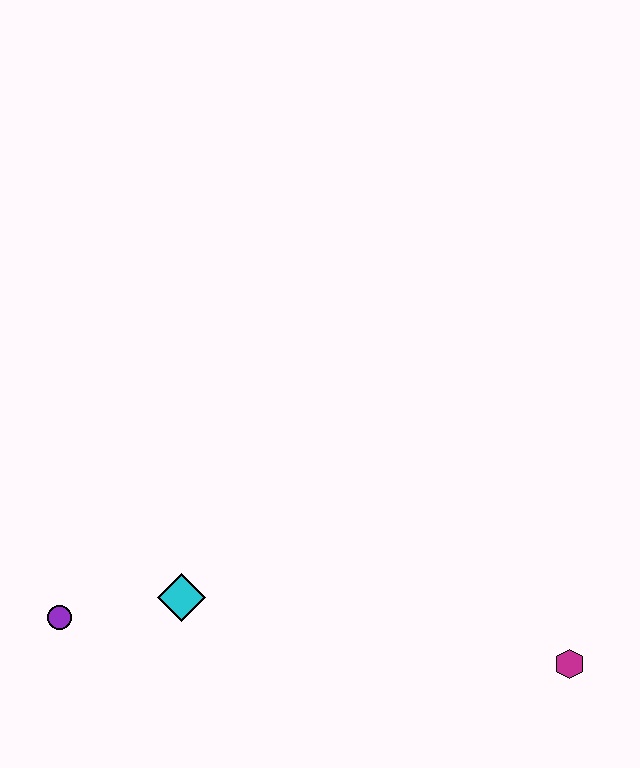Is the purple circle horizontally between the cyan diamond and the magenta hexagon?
No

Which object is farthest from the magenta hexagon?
The purple circle is farthest from the magenta hexagon.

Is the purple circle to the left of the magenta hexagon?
Yes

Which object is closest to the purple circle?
The cyan diamond is closest to the purple circle.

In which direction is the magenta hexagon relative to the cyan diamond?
The magenta hexagon is to the right of the cyan diamond.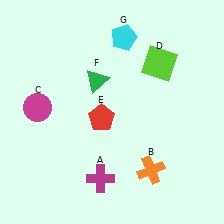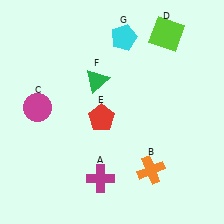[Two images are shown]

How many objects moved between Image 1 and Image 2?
1 object moved between the two images.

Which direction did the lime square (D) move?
The lime square (D) moved up.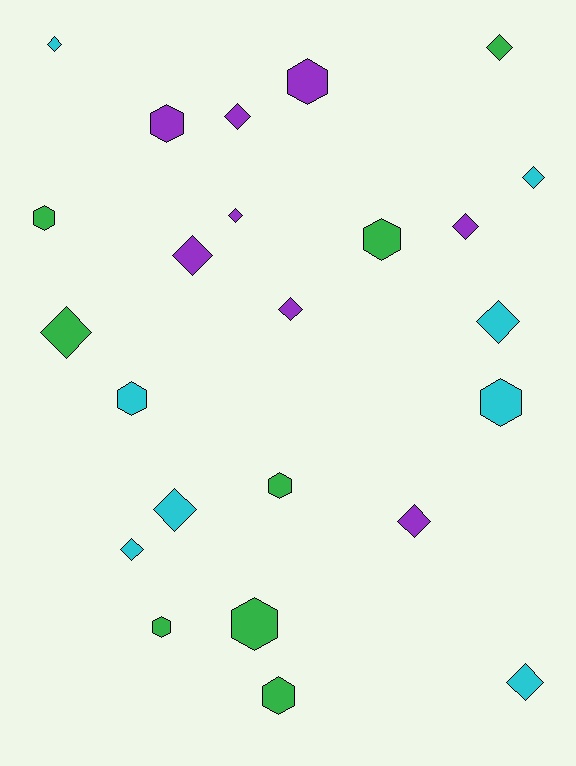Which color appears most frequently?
Purple, with 8 objects.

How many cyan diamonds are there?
There are 6 cyan diamonds.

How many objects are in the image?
There are 24 objects.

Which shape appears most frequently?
Diamond, with 14 objects.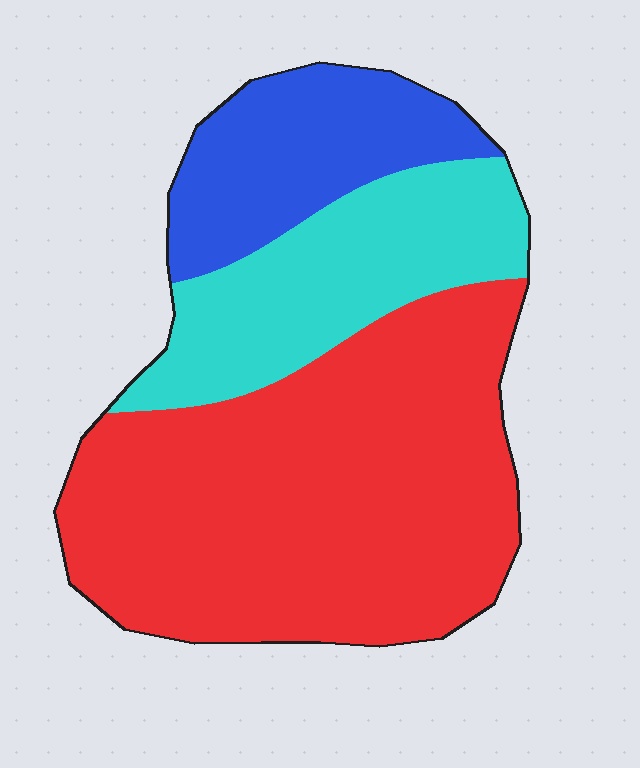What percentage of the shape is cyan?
Cyan takes up about one quarter (1/4) of the shape.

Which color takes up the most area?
Red, at roughly 60%.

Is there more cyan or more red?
Red.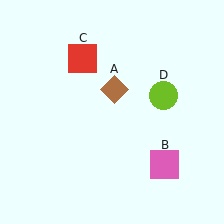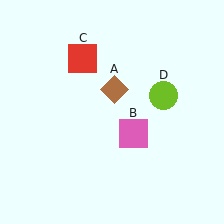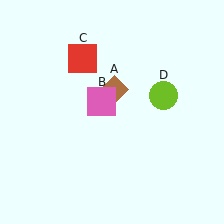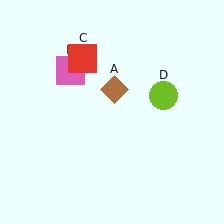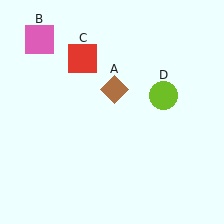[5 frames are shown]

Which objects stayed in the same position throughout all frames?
Brown diamond (object A) and red square (object C) and lime circle (object D) remained stationary.